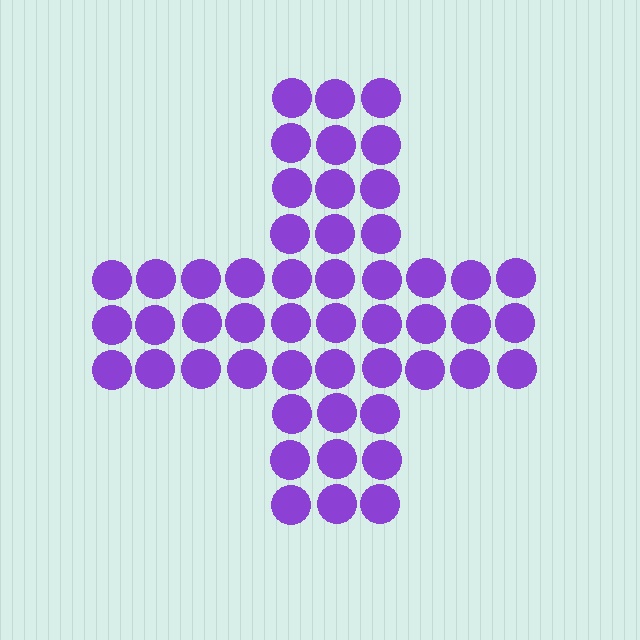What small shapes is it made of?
It is made of small circles.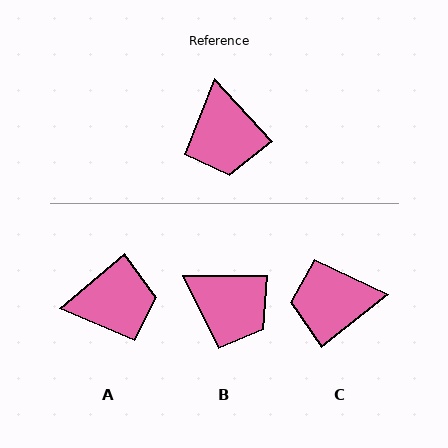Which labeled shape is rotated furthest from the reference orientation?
C, about 94 degrees away.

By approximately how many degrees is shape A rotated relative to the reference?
Approximately 88 degrees counter-clockwise.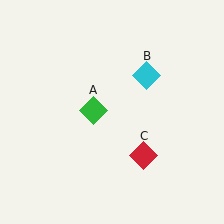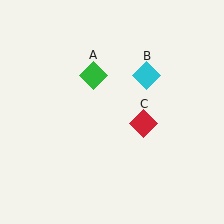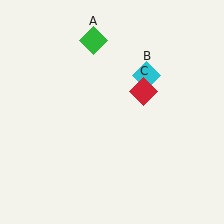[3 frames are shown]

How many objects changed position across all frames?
2 objects changed position: green diamond (object A), red diamond (object C).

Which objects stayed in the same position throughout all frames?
Cyan diamond (object B) remained stationary.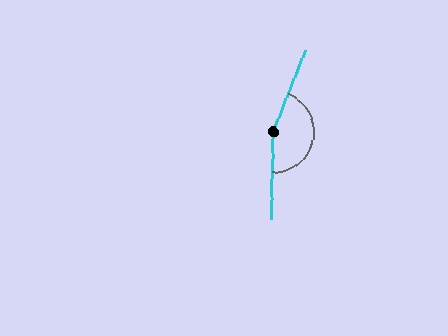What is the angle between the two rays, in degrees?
Approximately 161 degrees.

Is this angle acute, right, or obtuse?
It is obtuse.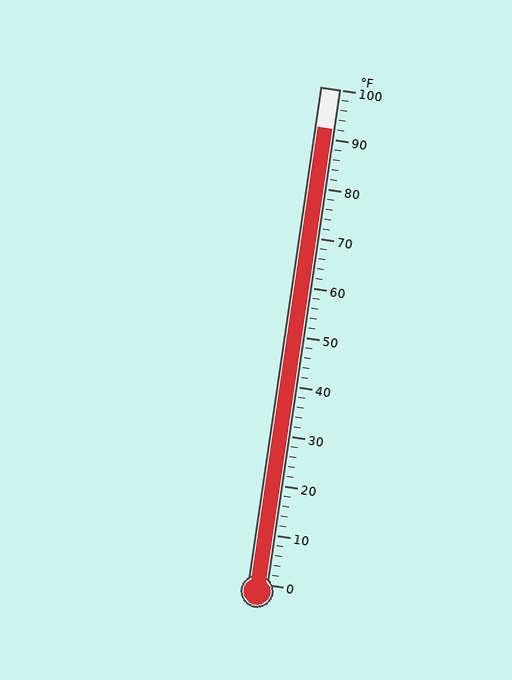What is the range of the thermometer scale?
The thermometer scale ranges from 0°F to 100°F.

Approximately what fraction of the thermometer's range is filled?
The thermometer is filled to approximately 90% of its range.